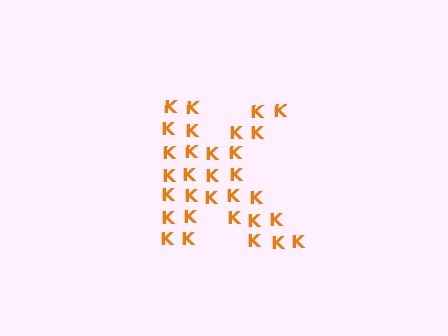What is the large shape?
The large shape is the letter K.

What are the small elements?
The small elements are letter K's.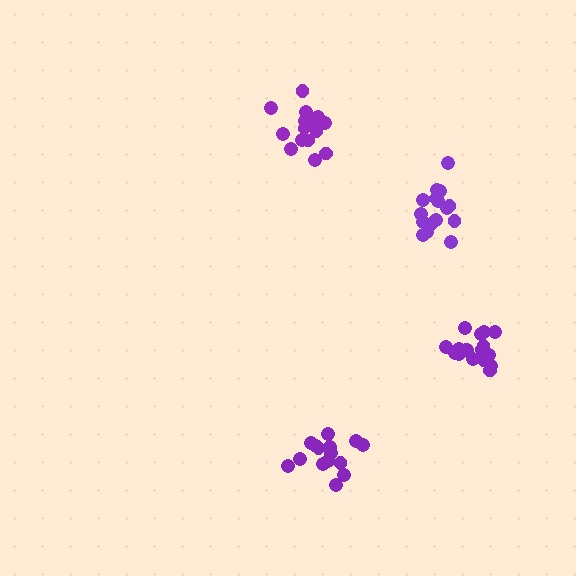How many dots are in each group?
Group 1: 18 dots, Group 2: 16 dots, Group 3: 15 dots, Group 4: 17 dots (66 total).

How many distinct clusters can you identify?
There are 4 distinct clusters.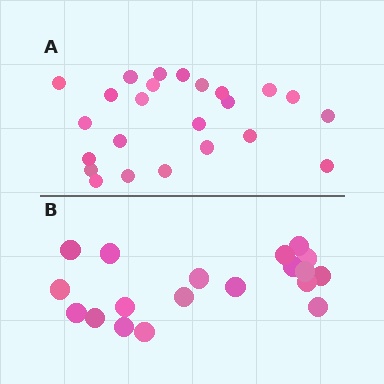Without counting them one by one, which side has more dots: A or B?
Region A (the top region) has more dots.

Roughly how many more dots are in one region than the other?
Region A has about 5 more dots than region B.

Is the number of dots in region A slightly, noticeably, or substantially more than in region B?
Region A has noticeably more, but not dramatically so. The ratio is roughly 1.3 to 1.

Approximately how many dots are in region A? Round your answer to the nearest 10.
About 20 dots. (The exact count is 24, which rounds to 20.)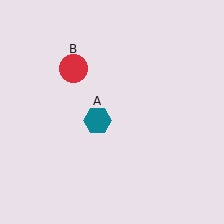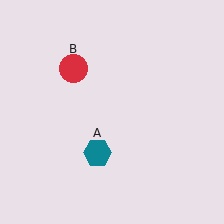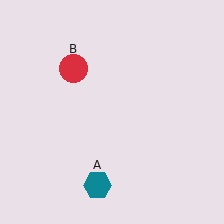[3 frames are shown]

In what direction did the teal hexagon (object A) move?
The teal hexagon (object A) moved down.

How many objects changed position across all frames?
1 object changed position: teal hexagon (object A).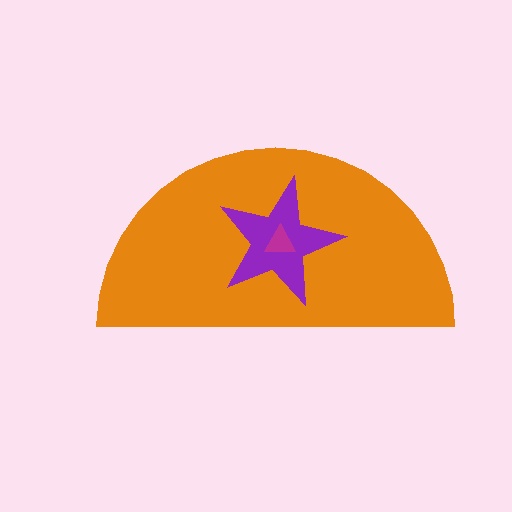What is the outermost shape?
The orange semicircle.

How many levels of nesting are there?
3.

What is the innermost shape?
The magenta triangle.